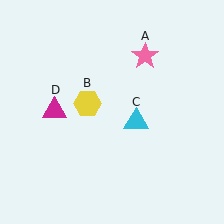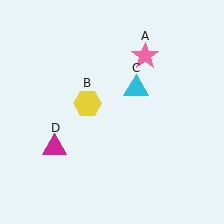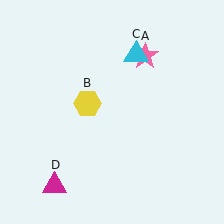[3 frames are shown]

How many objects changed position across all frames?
2 objects changed position: cyan triangle (object C), magenta triangle (object D).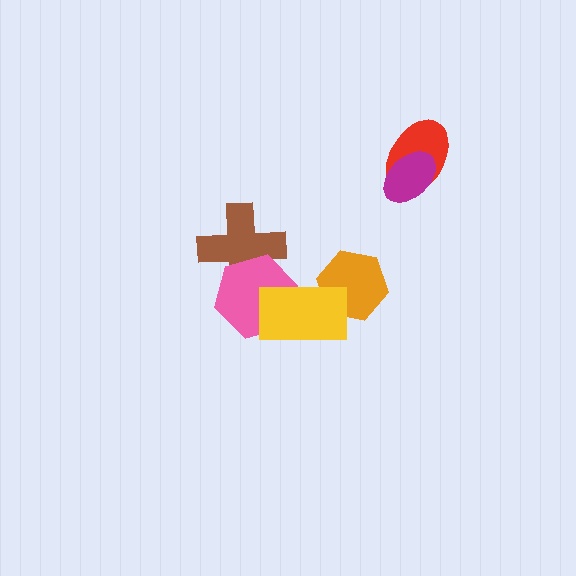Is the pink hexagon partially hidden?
Yes, it is partially covered by another shape.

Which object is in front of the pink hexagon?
The yellow rectangle is in front of the pink hexagon.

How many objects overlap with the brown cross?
1 object overlaps with the brown cross.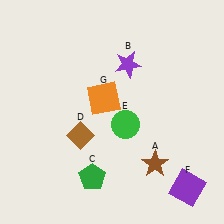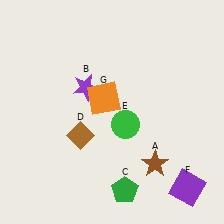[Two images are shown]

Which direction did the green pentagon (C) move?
The green pentagon (C) moved right.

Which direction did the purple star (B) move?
The purple star (B) moved left.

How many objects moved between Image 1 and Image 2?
2 objects moved between the two images.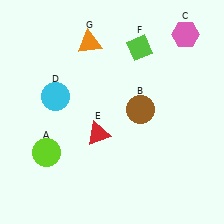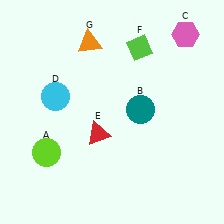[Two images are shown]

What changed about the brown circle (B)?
In Image 1, B is brown. In Image 2, it changed to teal.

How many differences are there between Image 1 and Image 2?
There is 1 difference between the two images.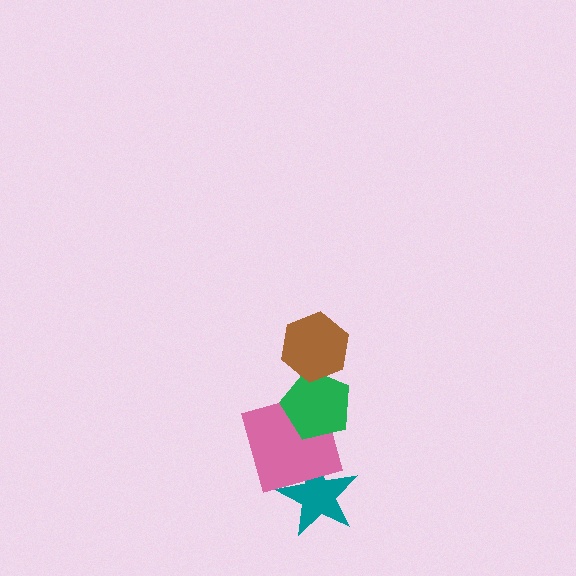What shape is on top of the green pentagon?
The brown hexagon is on top of the green pentagon.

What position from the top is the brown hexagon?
The brown hexagon is 1st from the top.